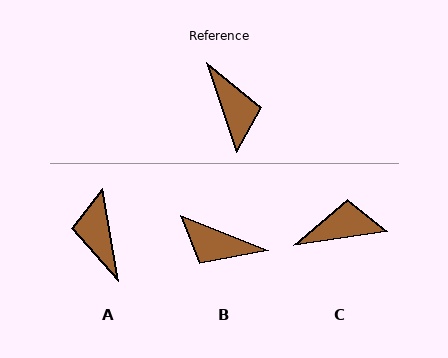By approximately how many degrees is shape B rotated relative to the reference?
Approximately 130 degrees clockwise.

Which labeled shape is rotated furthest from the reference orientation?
A, about 171 degrees away.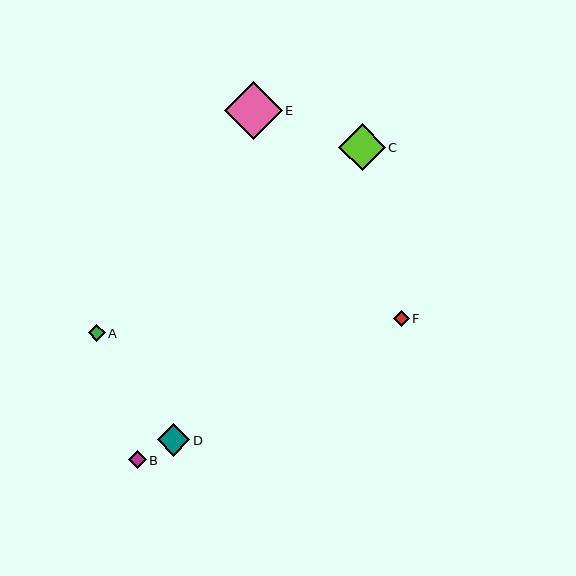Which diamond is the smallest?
Diamond F is the smallest with a size of approximately 15 pixels.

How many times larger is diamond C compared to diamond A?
Diamond C is approximately 2.7 times the size of diamond A.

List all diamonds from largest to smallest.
From largest to smallest: E, C, D, B, A, F.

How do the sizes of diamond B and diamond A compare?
Diamond B and diamond A are approximately the same size.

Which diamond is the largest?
Diamond E is the largest with a size of approximately 58 pixels.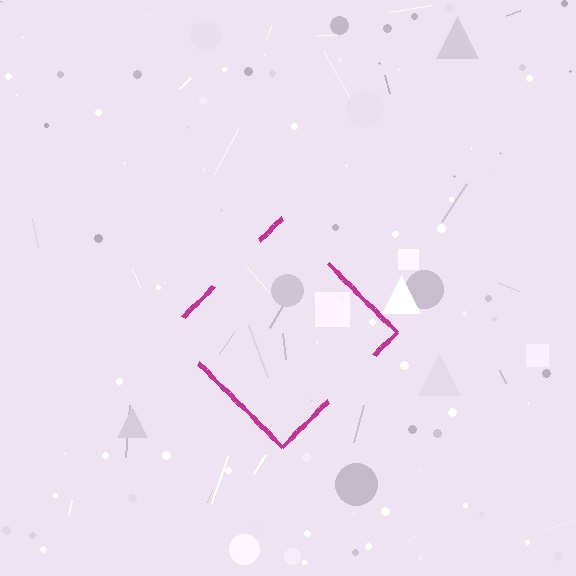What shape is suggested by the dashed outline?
The dashed outline suggests a diamond.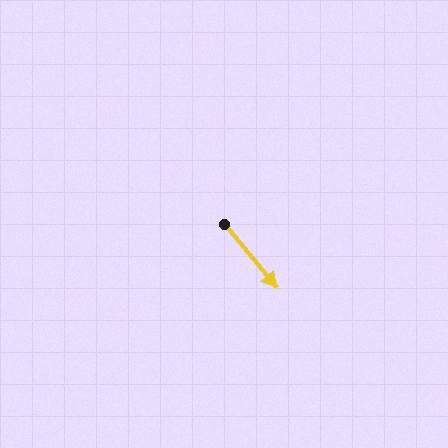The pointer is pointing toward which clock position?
Roughly 5 o'clock.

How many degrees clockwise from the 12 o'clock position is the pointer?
Approximately 140 degrees.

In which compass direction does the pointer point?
Southeast.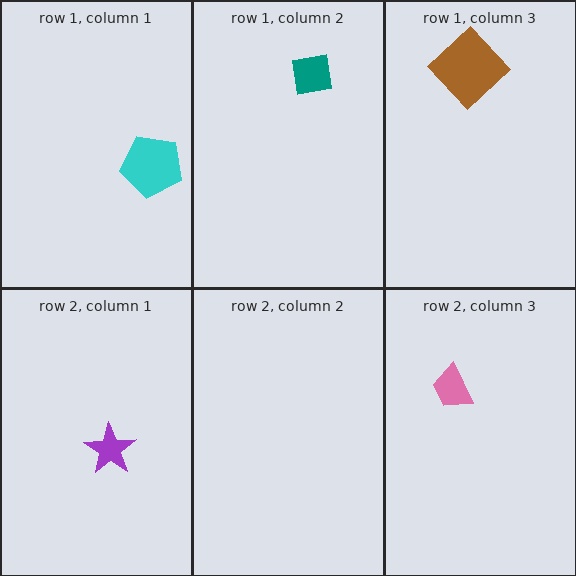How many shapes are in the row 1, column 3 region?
1.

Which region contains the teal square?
The row 1, column 2 region.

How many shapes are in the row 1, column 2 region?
1.